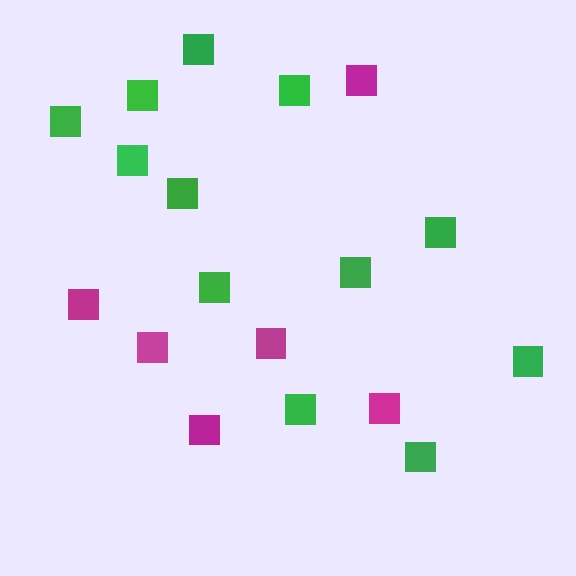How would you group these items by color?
There are 2 groups: one group of magenta squares (6) and one group of green squares (12).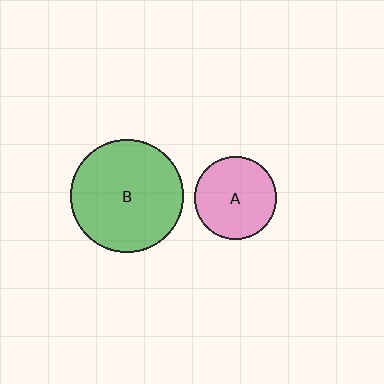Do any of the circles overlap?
No, none of the circles overlap.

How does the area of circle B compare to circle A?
Approximately 1.9 times.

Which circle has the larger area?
Circle B (green).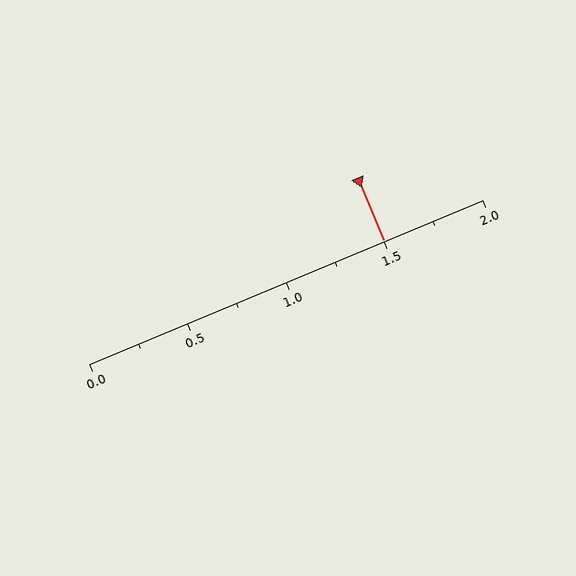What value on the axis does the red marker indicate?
The marker indicates approximately 1.5.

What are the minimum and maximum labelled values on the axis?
The axis runs from 0.0 to 2.0.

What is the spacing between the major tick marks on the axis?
The major ticks are spaced 0.5 apart.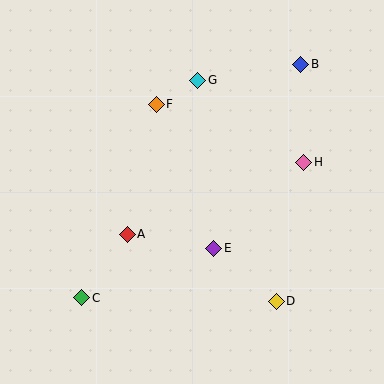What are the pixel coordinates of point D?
Point D is at (276, 301).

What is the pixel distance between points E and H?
The distance between E and H is 124 pixels.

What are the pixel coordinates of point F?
Point F is at (156, 104).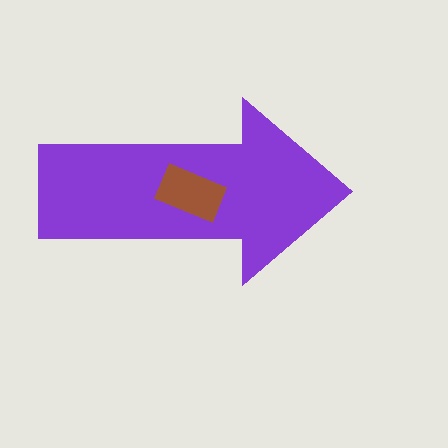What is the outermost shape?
The purple arrow.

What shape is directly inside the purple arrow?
The brown rectangle.